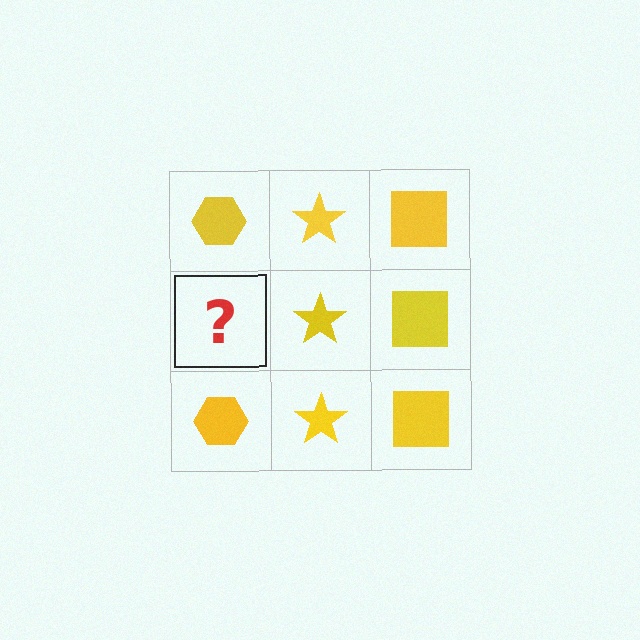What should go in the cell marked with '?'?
The missing cell should contain a yellow hexagon.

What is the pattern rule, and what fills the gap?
The rule is that each column has a consistent shape. The gap should be filled with a yellow hexagon.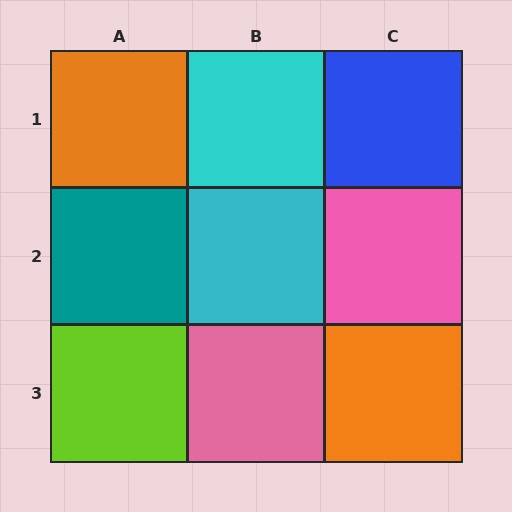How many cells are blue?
1 cell is blue.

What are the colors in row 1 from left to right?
Orange, cyan, blue.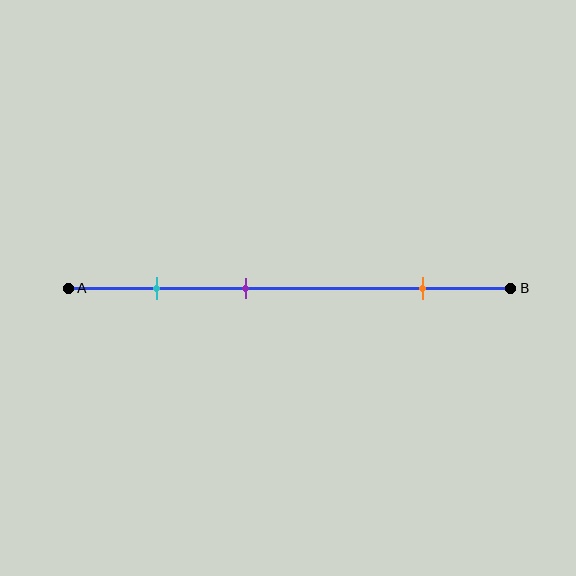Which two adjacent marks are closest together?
The cyan and purple marks are the closest adjacent pair.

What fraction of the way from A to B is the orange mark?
The orange mark is approximately 80% (0.8) of the way from A to B.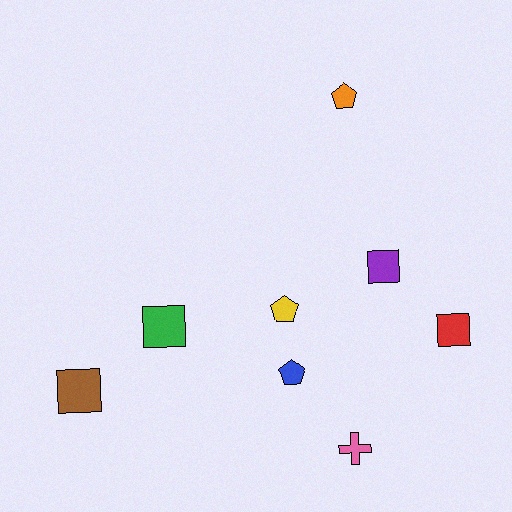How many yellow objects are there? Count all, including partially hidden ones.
There is 1 yellow object.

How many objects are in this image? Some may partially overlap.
There are 8 objects.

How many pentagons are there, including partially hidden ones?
There are 3 pentagons.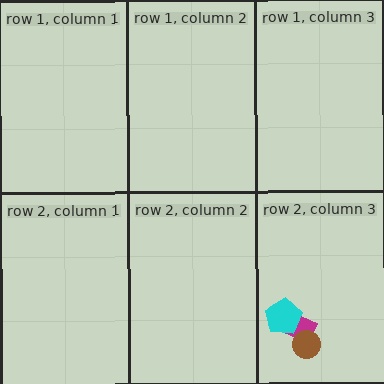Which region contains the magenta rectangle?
The row 2, column 3 region.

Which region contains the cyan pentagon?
The row 2, column 3 region.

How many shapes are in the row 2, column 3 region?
3.